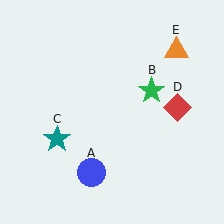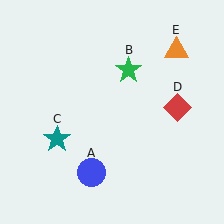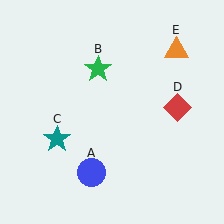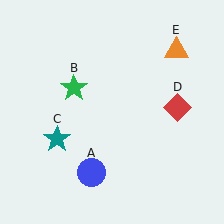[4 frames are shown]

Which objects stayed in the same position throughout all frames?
Blue circle (object A) and teal star (object C) and red diamond (object D) and orange triangle (object E) remained stationary.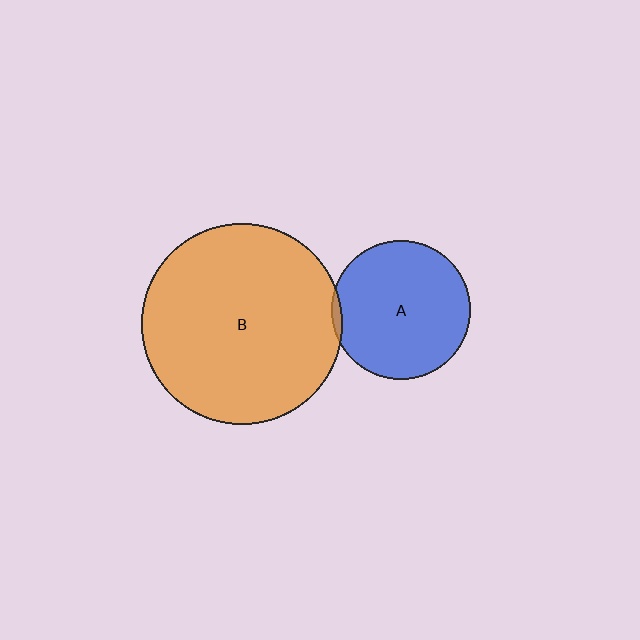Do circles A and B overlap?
Yes.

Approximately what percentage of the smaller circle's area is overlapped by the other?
Approximately 5%.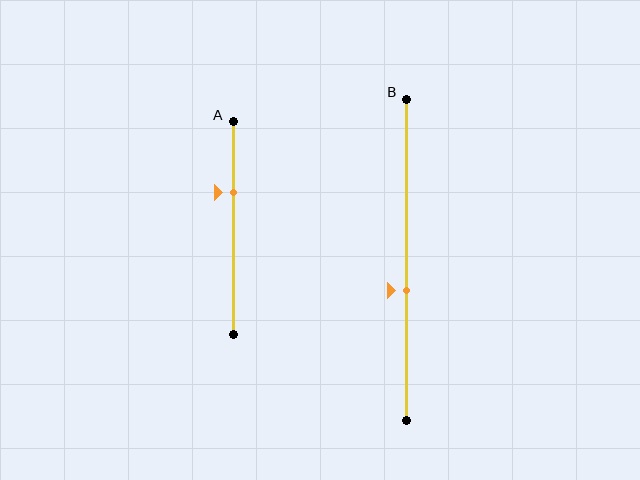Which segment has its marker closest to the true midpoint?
Segment B has its marker closest to the true midpoint.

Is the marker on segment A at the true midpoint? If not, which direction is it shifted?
No, the marker on segment A is shifted upward by about 17% of the segment length.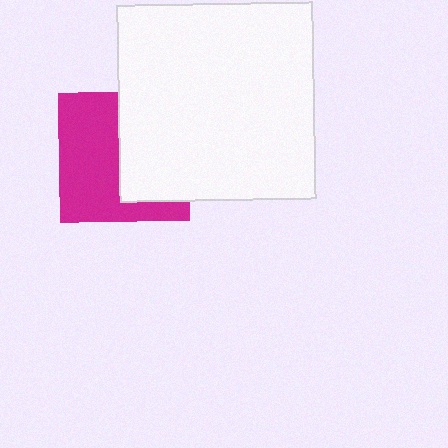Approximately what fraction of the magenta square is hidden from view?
Roughly 46% of the magenta square is hidden behind the white square.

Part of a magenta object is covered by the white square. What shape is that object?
It is a square.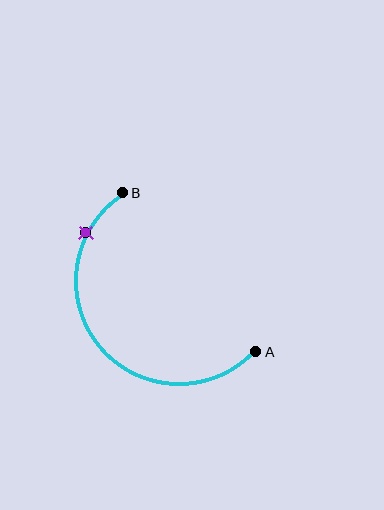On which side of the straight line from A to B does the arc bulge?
The arc bulges below and to the left of the straight line connecting A and B.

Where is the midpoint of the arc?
The arc midpoint is the point on the curve farthest from the straight line joining A and B. It sits below and to the left of that line.